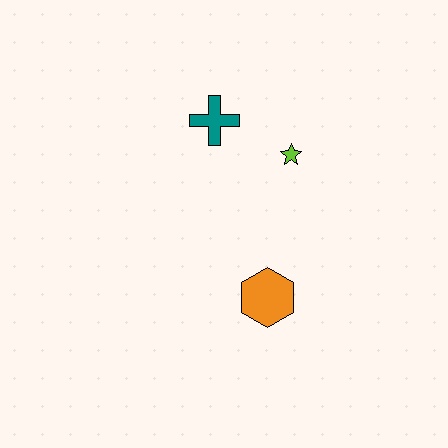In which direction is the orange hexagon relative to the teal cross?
The orange hexagon is below the teal cross.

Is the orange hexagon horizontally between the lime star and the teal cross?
Yes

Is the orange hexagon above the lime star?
No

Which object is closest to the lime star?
The teal cross is closest to the lime star.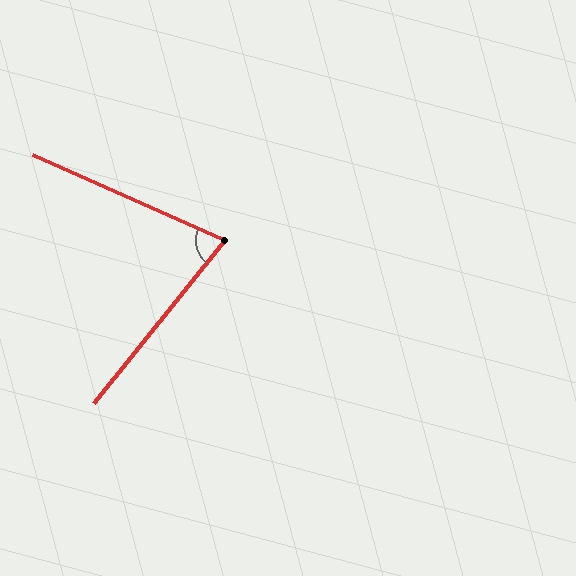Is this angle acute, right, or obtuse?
It is acute.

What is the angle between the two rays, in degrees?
Approximately 75 degrees.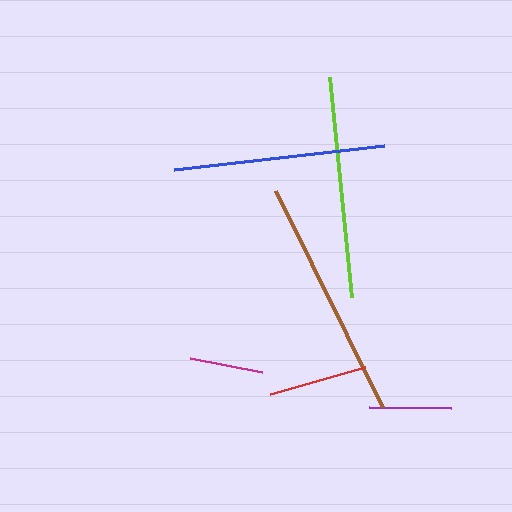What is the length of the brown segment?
The brown segment is approximately 241 pixels long.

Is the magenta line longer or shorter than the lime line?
The lime line is longer than the magenta line.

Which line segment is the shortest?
The magenta line is the shortest at approximately 73 pixels.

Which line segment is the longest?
The brown line is the longest at approximately 241 pixels.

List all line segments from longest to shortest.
From longest to shortest: brown, lime, blue, red, purple, magenta.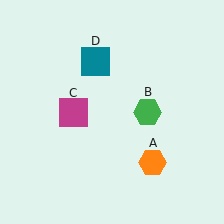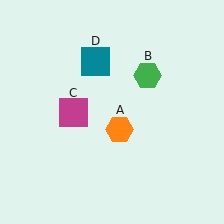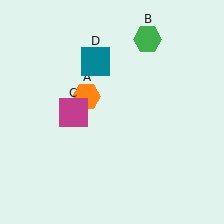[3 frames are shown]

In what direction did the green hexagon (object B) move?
The green hexagon (object B) moved up.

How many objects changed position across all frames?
2 objects changed position: orange hexagon (object A), green hexagon (object B).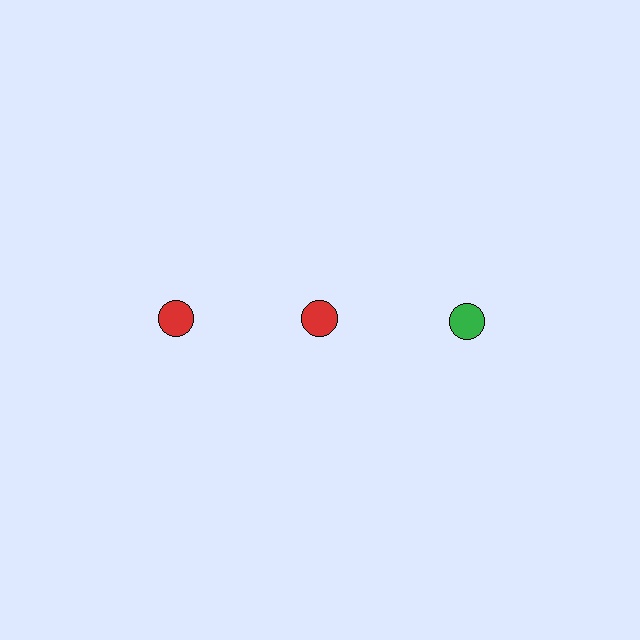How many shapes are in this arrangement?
There are 3 shapes arranged in a grid pattern.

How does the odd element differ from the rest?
It has a different color: green instead of red.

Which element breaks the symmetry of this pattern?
The green circle in the top row, center column breaks the symmetry. All other shapes are red circles.